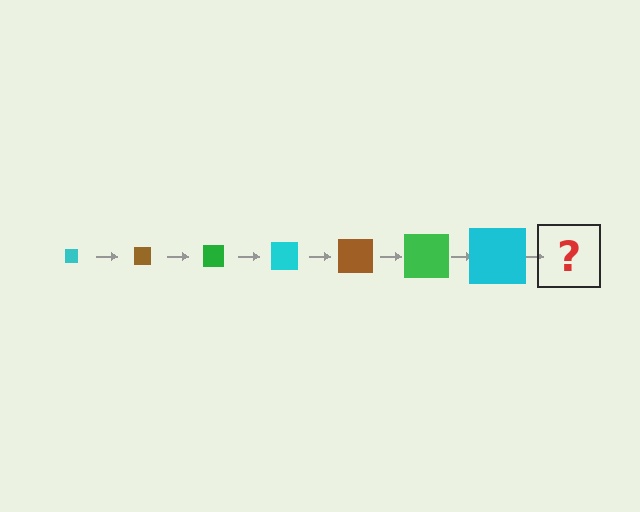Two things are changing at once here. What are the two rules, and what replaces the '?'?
The two rules are that the square grows larger each step and the color cycles through cyan, brown, and green. The '?' should be a brown square, larger than the previous one.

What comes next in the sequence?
The next element should be a brown square, larger than the previous one.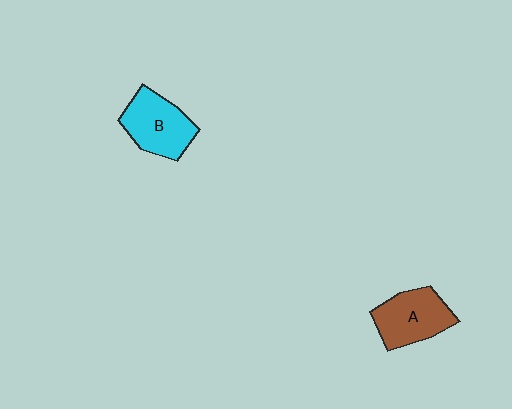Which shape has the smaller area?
Shape B (cyan).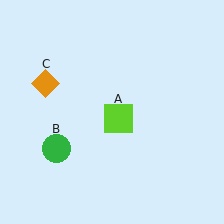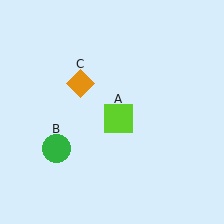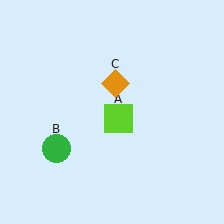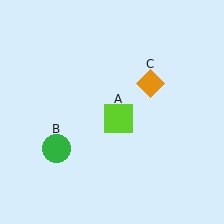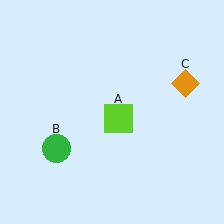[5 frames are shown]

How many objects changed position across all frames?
1 object changed position: orange diamond (object C).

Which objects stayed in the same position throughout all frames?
Lime square (object A) and green circle (object B) remained stationary.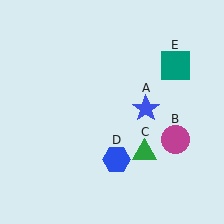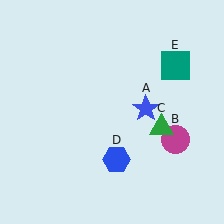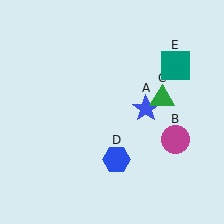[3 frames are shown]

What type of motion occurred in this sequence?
The green triangle (object C) rotated counterclockwise around the center of the scene.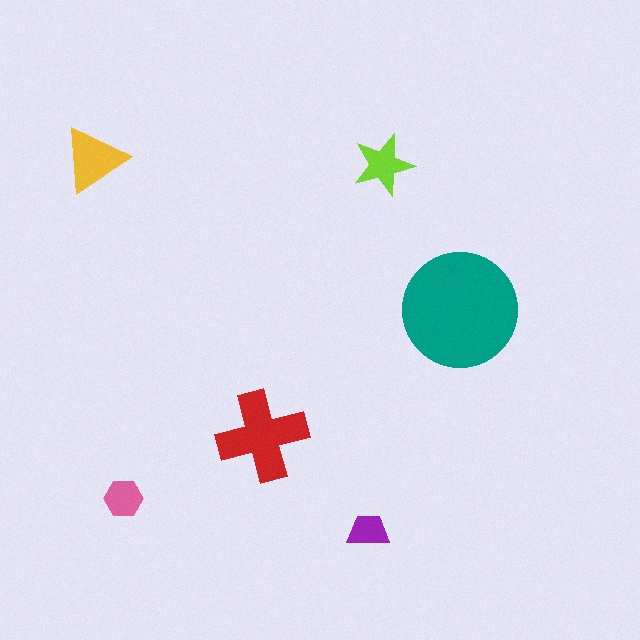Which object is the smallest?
The purple trapezoid.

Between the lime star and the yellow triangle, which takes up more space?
The yellow triangle.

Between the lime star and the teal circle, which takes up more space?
The teal circle.